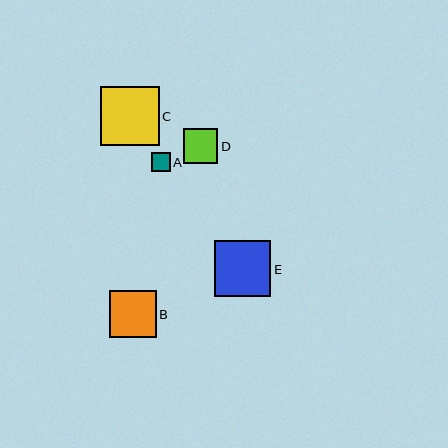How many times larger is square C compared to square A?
Square C is approximately 3.2 times the size of square A.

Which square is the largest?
Square C is the largest with a size of approximately 59 pixels.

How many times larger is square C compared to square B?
Square C is approximately 1.3 times the size of square B.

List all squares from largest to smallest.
From largest to smallest: C, E, B, D, A.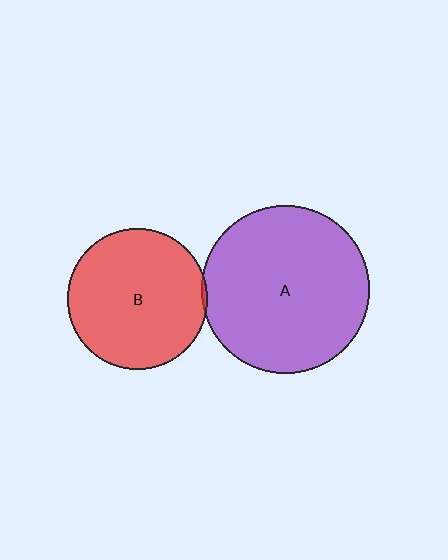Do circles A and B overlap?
Yes.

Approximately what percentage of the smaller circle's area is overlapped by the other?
Approximately 5%.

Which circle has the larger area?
Circle A (purple).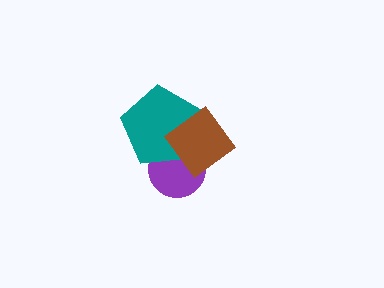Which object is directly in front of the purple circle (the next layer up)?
The teal pentagon is directly in front of the purple circle.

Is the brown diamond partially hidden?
No, no other shape covers it.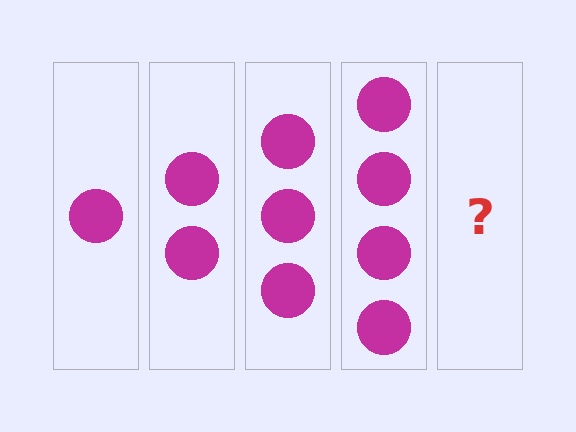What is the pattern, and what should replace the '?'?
The pattern is that each step adds one more circle. The '?' should be 5 circles.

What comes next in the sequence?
The next element should be 5 circles.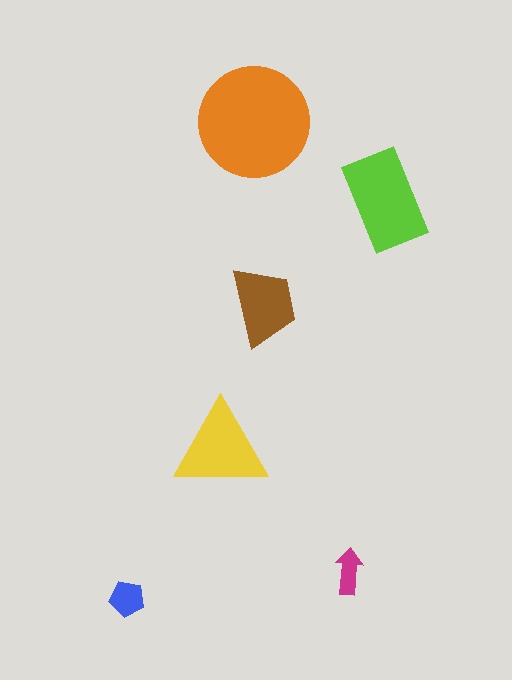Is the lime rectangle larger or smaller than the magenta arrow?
Larger.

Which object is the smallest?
The magenta arrow.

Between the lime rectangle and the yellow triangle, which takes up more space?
The lime rectangle.